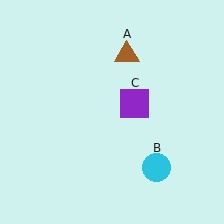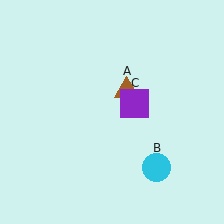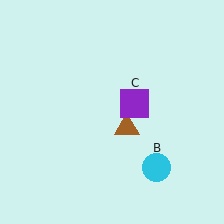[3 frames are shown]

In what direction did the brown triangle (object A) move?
The brown triangle (object A) moved down.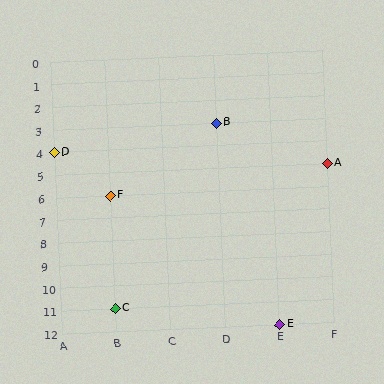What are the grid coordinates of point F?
Point F is at grid coordinates (B, 6).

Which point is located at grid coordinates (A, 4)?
Point D is at (A, 4).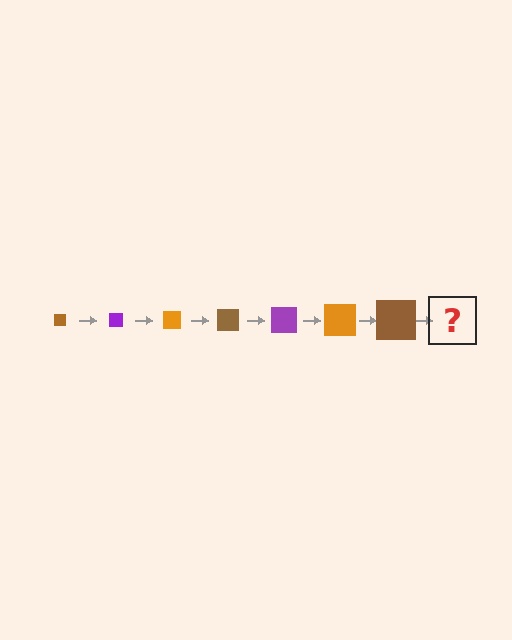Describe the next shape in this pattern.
It should be a purple square, larger than the previous one.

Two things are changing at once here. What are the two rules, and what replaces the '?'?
The two rules are that the square grows larger each step and the color cycles through brown, purple, and orange. The '?' should be a purple square, larger than the previous one.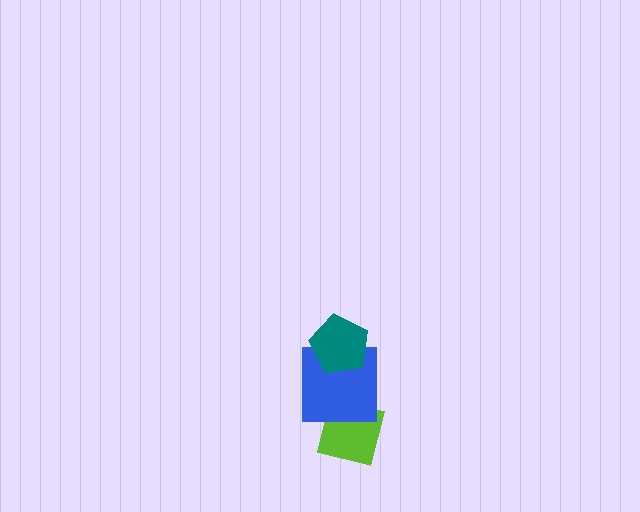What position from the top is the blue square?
The blue square is 2nd from the top.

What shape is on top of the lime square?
The blue square is on top of the lime square.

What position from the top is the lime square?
The lime square is 3rd from the top.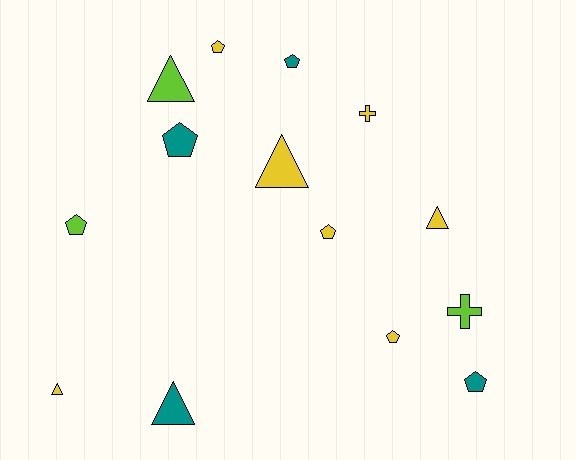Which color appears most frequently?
Yellow, with 7 objects.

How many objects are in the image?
There are 14 objects.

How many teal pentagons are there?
There are 3 teal pentagons.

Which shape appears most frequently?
Pentagon, with 7 objects.